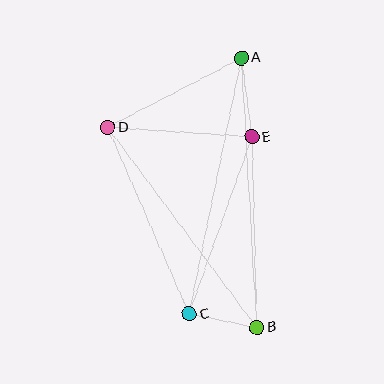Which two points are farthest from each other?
Points A and B are farthest from each other.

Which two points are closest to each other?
Points B and C are closest to each other.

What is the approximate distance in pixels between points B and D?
The distance between B and D is approximately 249 pixels.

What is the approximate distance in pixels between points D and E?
The distance between D and E is approximately 144 pixels.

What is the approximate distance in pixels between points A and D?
The distance between A and D is approximately 150 pixels.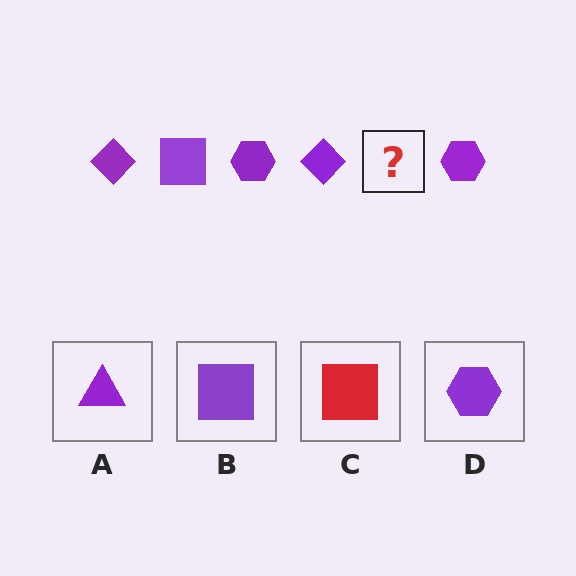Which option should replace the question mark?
Option B.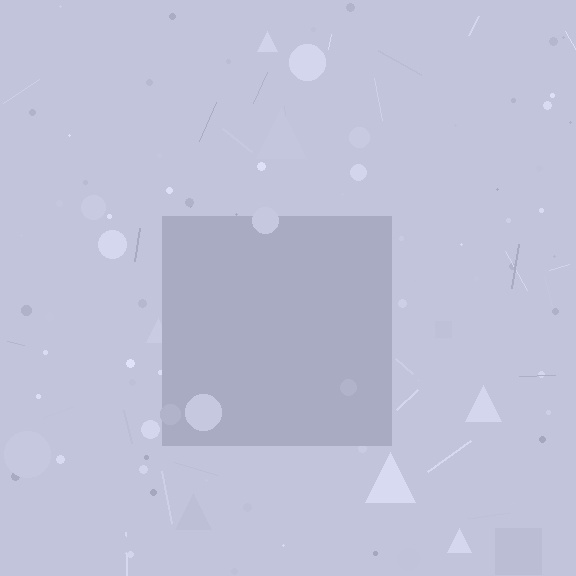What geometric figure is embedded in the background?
A square is embedded in the background.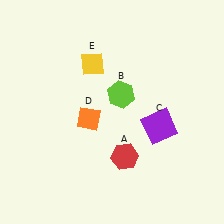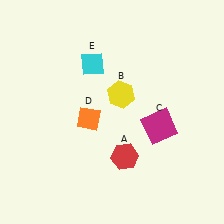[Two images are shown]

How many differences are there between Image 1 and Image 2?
There are 3 differences between the two images.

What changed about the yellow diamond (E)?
In Image 1, E is yellow. In Image 2, it changed to cyan.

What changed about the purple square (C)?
In Image 1, C is purple. In Image 2, it changed to magenta.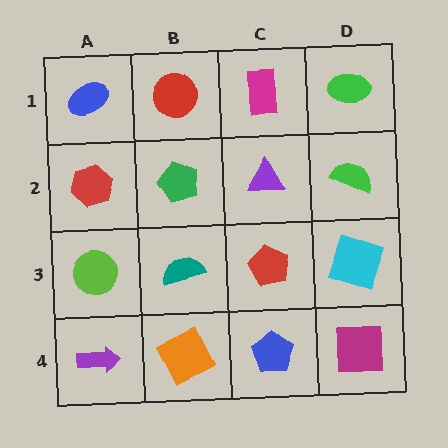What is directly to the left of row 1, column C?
A red circle.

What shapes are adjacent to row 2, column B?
A red circle (row 1, column B), a teal semicircle (row 3, column B), a red hexagon (row 2, column A), a purple triangle (row 2, column C).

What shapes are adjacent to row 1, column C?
A purple triangle (row 2, column C), a red circle (row 1, column B), a green ellipse (row 1, column D).